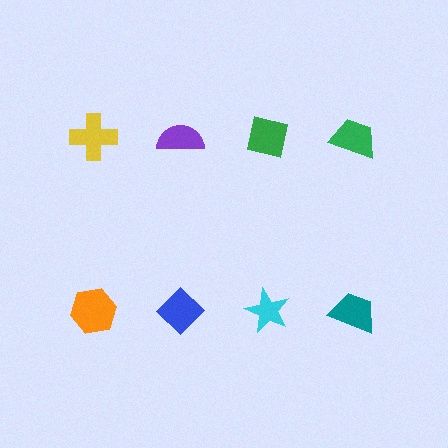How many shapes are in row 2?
4 shapes.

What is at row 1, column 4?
A green trapezoid.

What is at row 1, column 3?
A green square.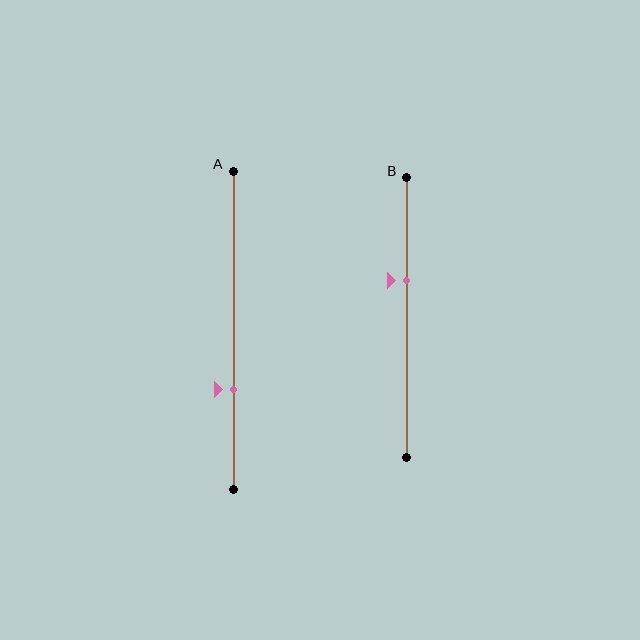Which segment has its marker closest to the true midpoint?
Segment B has its marker closest to the true midpoint.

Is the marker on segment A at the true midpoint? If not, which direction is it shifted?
No, the marker on segment A is shifted downward by about 19% of the segment length.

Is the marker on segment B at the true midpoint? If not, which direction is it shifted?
No, the marker on segment B is shifted upward by about 13% of the segment length.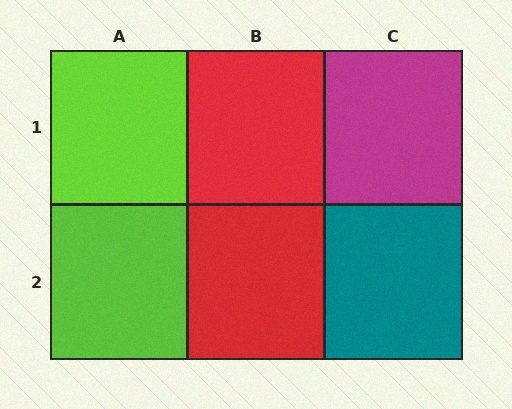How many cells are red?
2 cells are red.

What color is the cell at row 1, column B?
Red.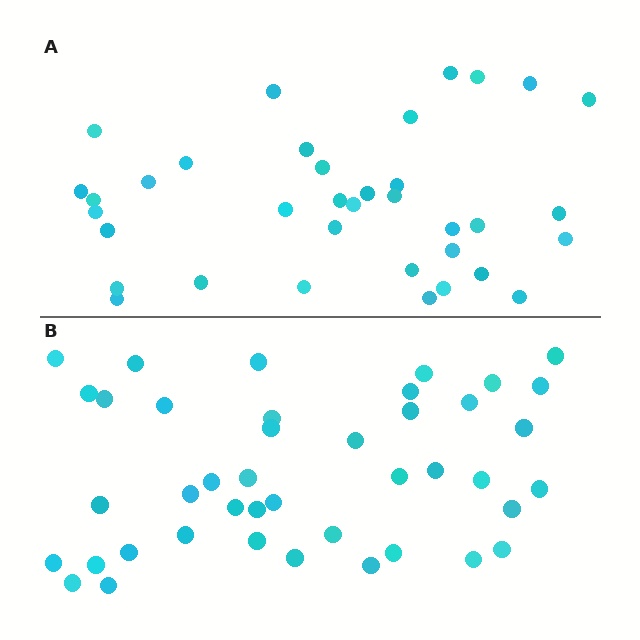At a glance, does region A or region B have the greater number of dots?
Region B (the bottom region) has more dots.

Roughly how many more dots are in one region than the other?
Region B has about 6 more dots than region A.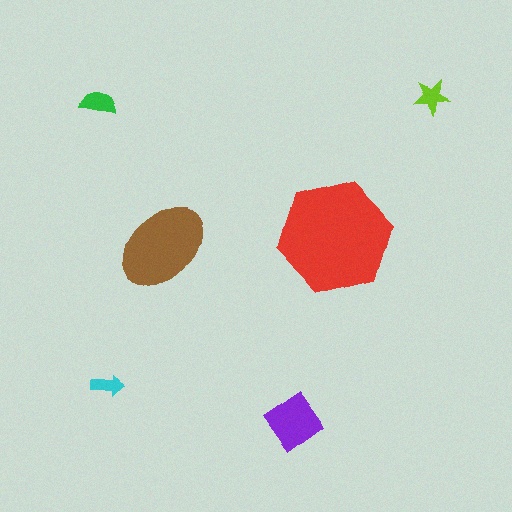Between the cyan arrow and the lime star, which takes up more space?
The lime star.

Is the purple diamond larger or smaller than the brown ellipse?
Smaller.